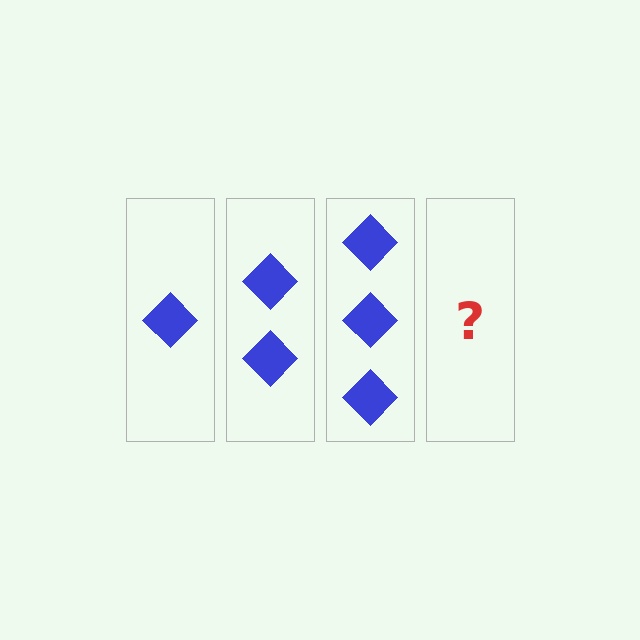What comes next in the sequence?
The next element should be 4 diamonds.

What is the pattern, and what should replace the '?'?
The pattern is that each step adds one more diamond. The '?' should be 4 diamonds.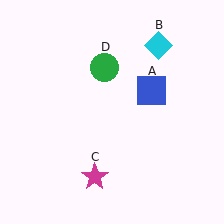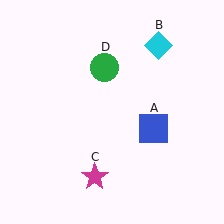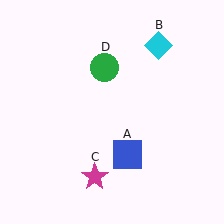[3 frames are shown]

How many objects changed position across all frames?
1 object changed position: blue square (object A).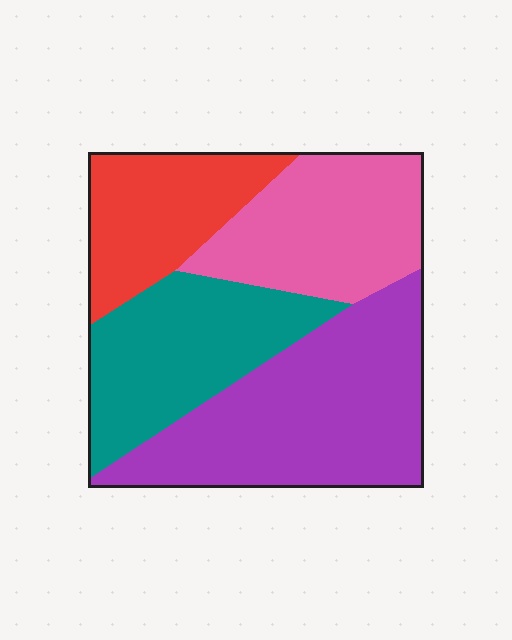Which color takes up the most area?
Purple, at roughly 35%.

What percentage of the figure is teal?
Teal takes up about one quarter (1/4) of the figure.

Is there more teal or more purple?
Purple.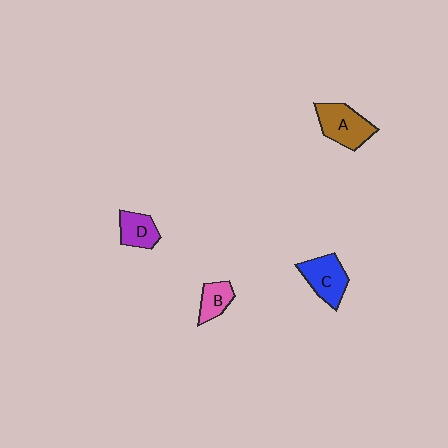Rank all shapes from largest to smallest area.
From largest to smallest: A (brown), C (blue), D (purple), B (pink).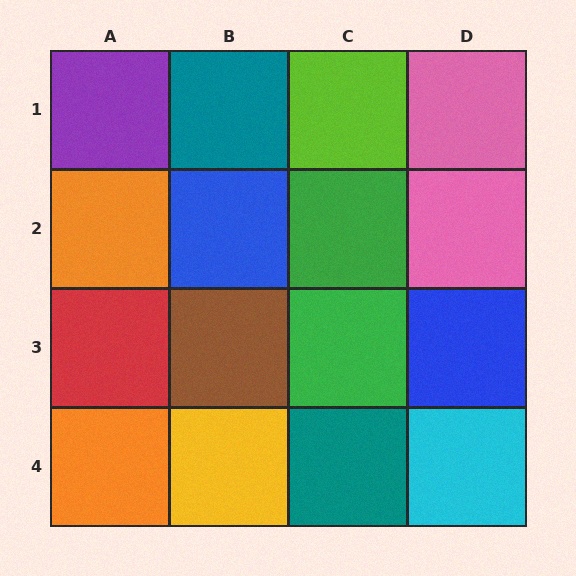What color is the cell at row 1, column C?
Lime.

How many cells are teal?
2 cells are teal.